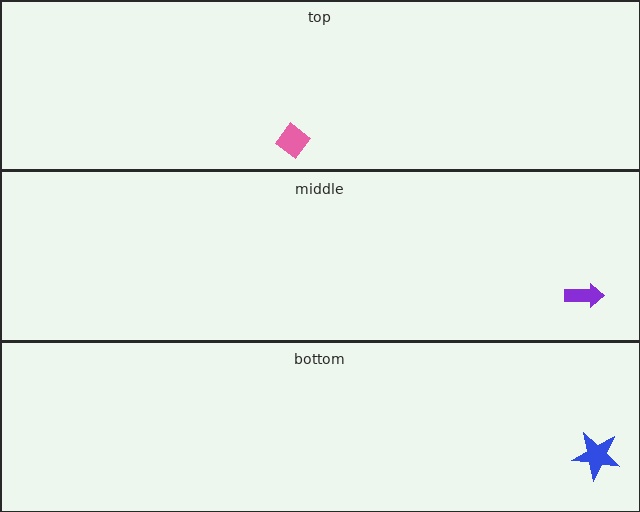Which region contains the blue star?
The bottom region.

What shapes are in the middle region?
The purple arrow.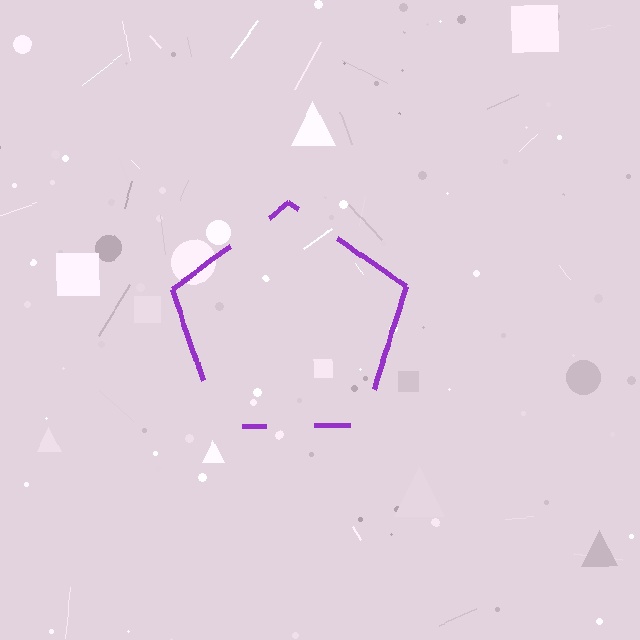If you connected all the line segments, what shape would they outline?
They would outline a pentagon.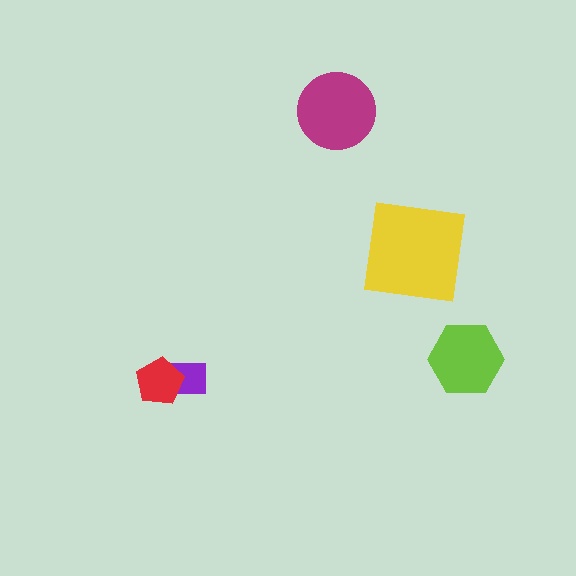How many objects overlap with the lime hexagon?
0 objects overlap with the lime hexagon.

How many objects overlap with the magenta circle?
0 objects overlap with the magenta circle.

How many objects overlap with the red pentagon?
1 object overlaps with the red pentagon.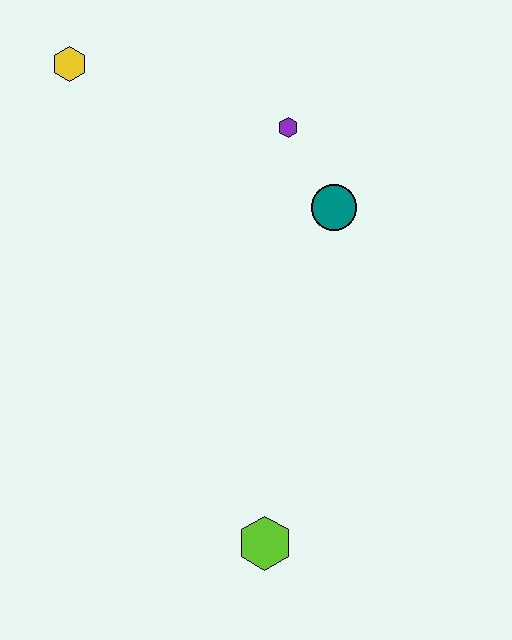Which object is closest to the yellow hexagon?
The purple hexagon is closest to the yellow hexagon.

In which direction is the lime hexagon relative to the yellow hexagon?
The lime hexagon is below the yellow hexagon.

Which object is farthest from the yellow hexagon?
The lime hexagon is farthest from the yellow hexagon.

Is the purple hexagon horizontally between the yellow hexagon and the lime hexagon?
No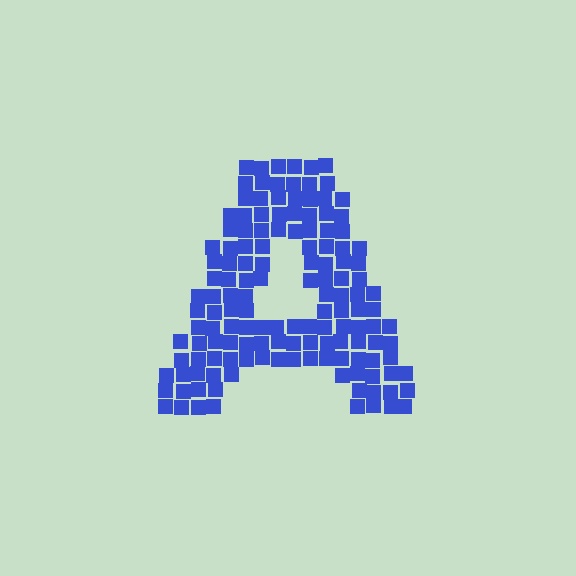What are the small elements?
The small elements are squares.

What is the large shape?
The large shape is the letter A.